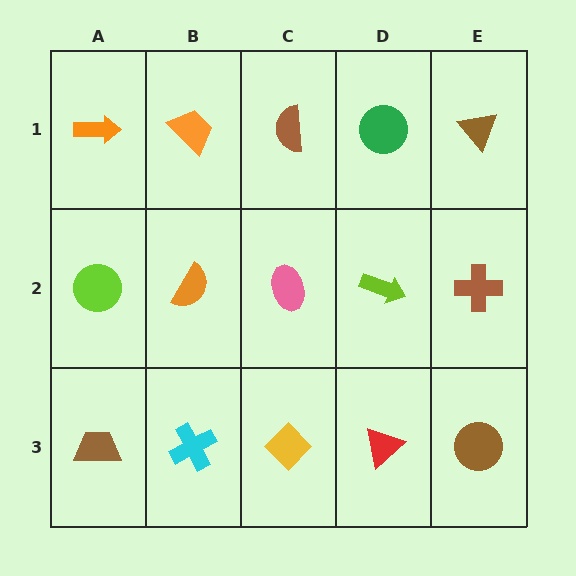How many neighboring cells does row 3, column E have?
2.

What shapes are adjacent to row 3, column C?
A pink ellipse (row 2, column C), a cyan cross (row 3, column B), a red triangle (row 3, column D).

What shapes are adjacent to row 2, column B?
An orange trapezoid (row 1, column B), a cyan cross (row 3, column B), a lime circle (row 2, column A), a pink ellipse (row 2, column C).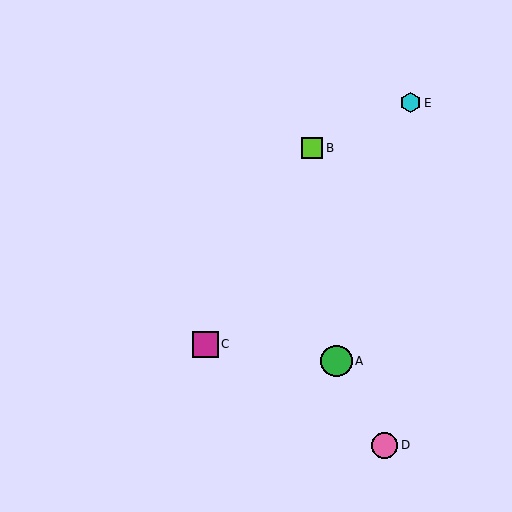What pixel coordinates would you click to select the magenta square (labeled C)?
Click at (205, 344) to select the magenta square C.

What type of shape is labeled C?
Shape C is a magenta square.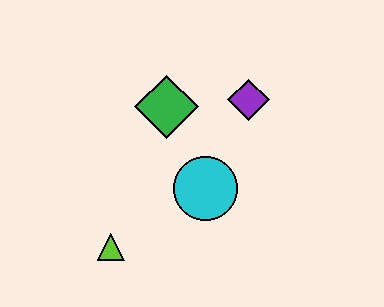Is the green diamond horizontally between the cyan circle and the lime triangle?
Yes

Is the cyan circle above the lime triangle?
Yes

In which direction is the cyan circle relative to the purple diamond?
The cyan circle is below the purple diamond.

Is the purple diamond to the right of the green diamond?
Yes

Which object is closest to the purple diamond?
The green diamond is closest to the purple diamond.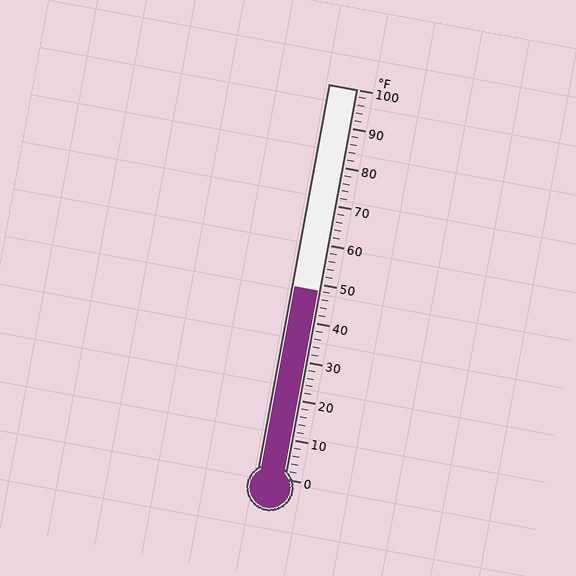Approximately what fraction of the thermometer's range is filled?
The thermometer is filled to approximately 50% of its range.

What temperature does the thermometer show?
The thermometer shows approximately 48°F.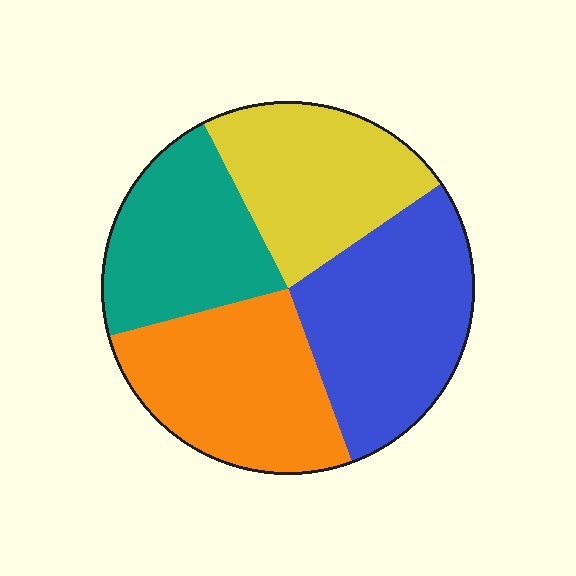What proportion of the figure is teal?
Teal covers around 20% of the figure.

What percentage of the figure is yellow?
Yellow covers 23% of the figure.